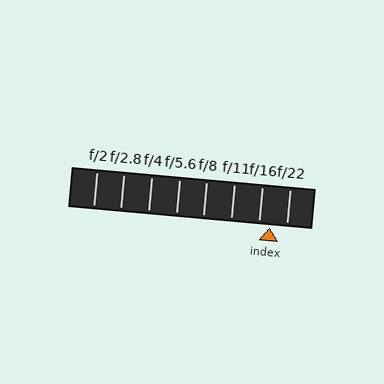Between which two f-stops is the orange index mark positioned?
The index mark is between f/16 and f/22.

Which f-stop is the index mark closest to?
The index mark is closest to f/16.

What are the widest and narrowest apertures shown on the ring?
The widest aperture shown is f/2 and the narrowest is f/22.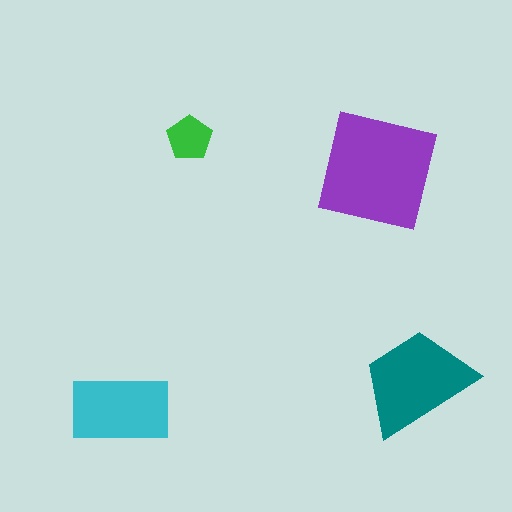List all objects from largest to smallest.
The purple square, the teal trapezoid, the cyan rectangle, the green pentagon.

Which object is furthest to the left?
The cyan rectangle is leftmost.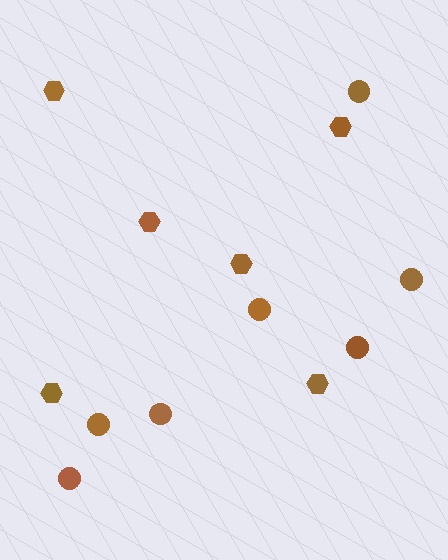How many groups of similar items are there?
There are 2 groups: one group of circles (7) and one group of hexagons (6).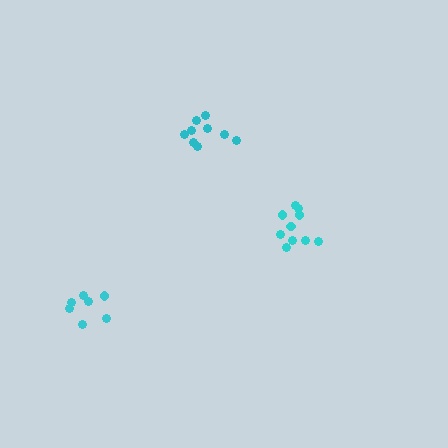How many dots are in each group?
Group 1: 10 dots, Group 2: 9 dots, Group 3: 7 dots (26 total).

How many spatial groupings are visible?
There are 3 spatial groupings.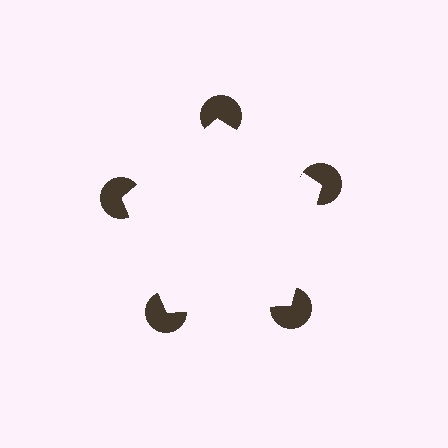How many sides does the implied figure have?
5 sides.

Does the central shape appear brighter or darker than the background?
It typically appears slightly brighter than the background, even though no actual brightness change is drawn.